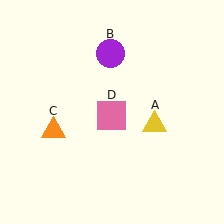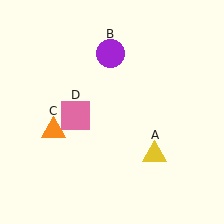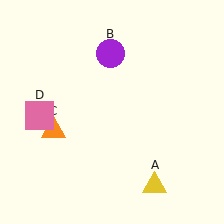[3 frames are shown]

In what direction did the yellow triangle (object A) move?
The yellow triangle (object A) moved down.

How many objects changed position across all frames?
2 objects changed position: yellow triangle (object A), pink square (object D).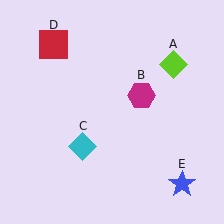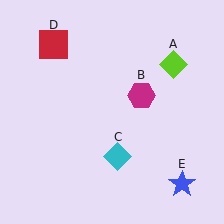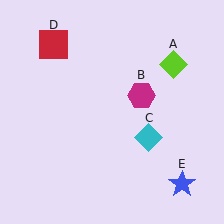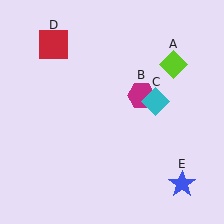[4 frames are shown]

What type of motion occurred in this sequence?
The cyan diamond (object C) rotated counterclockwise around the center of the scene.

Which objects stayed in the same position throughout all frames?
Lime diamond (object A) and magenta hexagon (object B) and red square (object D) and blue star (object E) remained stationary.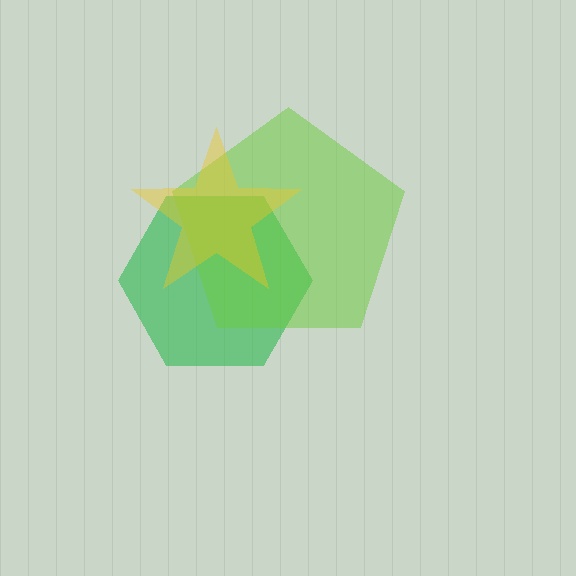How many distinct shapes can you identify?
There are 3 distinct shapes: a green hexagon, a lime pentagon, a yellow star.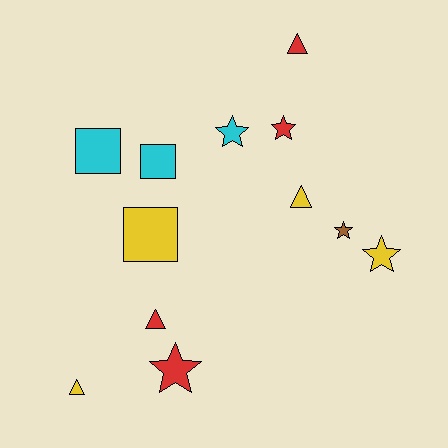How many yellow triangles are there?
There are 2 yellow triangles.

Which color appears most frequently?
Red, with 4 objects.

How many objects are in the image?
There are 12 objects.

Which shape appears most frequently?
Star, with 5 objects.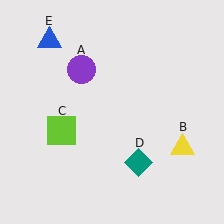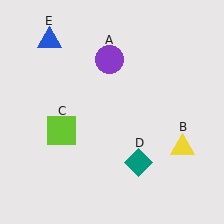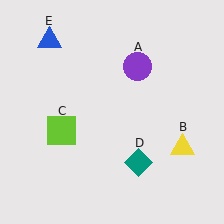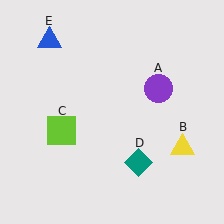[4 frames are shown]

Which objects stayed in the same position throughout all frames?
Yellow triangle (object B) and lime square (object C) and teal diamond (object D) and blue triangle (object E) remained stationary.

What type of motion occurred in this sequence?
The purple circle (object A) rotated clockwise around the center of the scene.